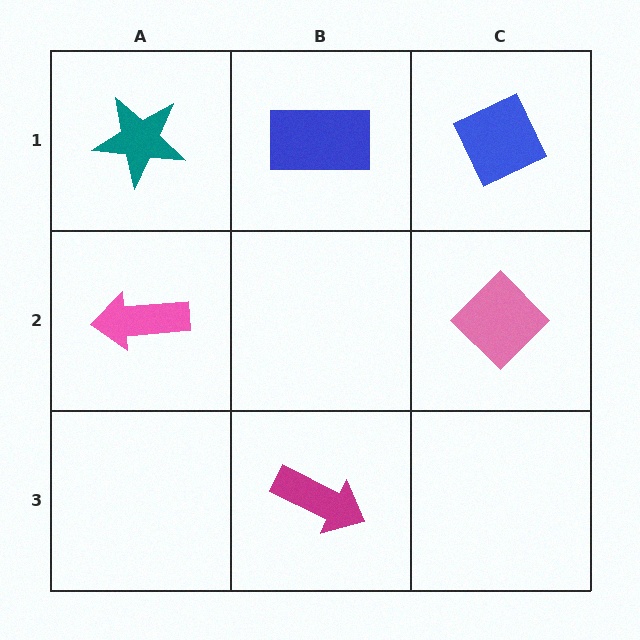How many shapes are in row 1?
3 shapes.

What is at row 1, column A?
A teal star.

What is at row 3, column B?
A magenta arrow.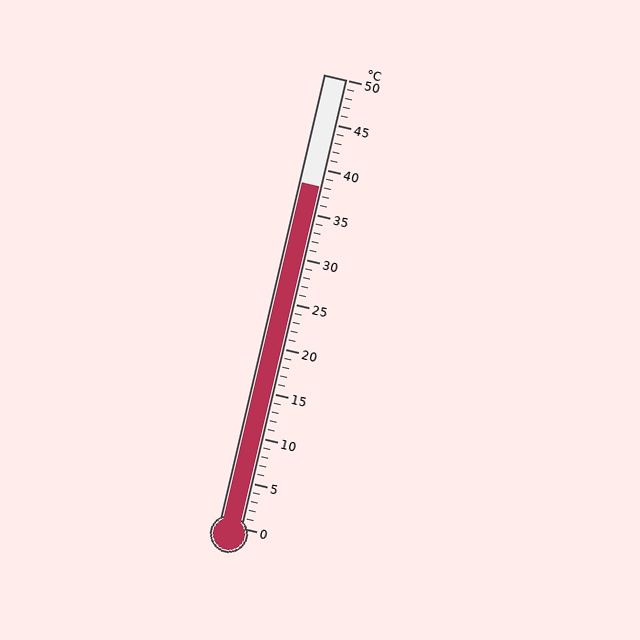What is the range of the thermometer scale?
The thermometer scale ranges from 0°C to 50°C.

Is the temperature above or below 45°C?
The temperature is below 45°C.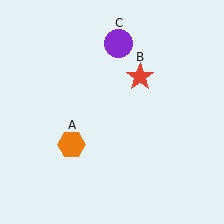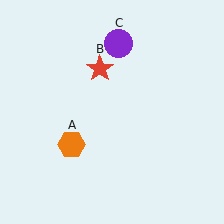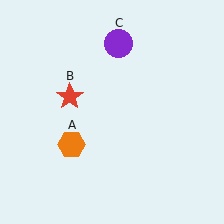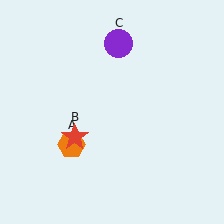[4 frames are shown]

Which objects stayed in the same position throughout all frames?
Orange hexagon (object A) and purple circle (object C) remained stationary.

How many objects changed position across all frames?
1 object changed position: red star (object B).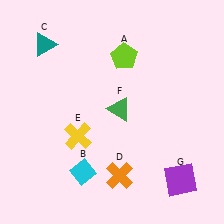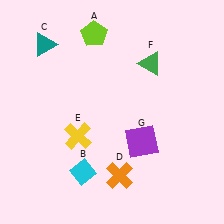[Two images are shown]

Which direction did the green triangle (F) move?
The green triangle (F) moved up.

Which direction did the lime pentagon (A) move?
The lime pentagon (A) moved left.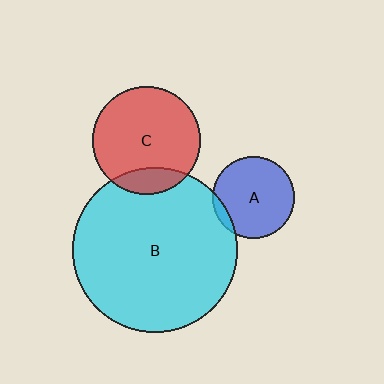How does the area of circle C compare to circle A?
Approximately 1.7 times.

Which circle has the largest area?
Circle B (cyan).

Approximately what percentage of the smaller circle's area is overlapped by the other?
Approximately 15%.